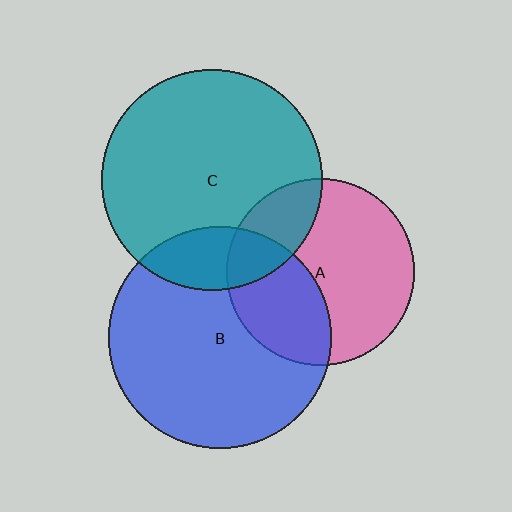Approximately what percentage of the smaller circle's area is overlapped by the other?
Approximately 20%.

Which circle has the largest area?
Circle B (blue).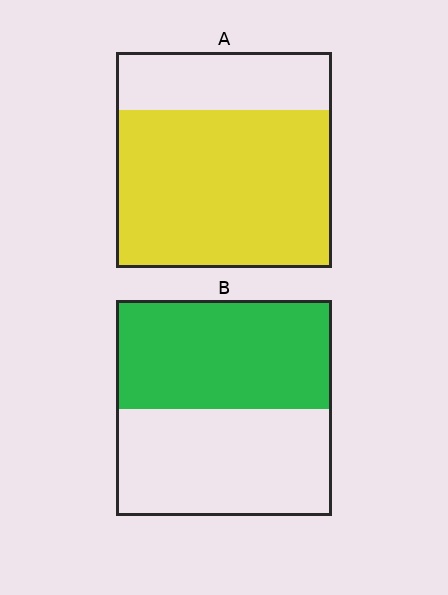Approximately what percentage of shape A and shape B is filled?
A is approximately 75% and B is approximately 50%.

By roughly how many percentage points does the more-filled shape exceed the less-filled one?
By roughly 25 percentage points (A over B).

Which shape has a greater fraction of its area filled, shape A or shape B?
Shape A.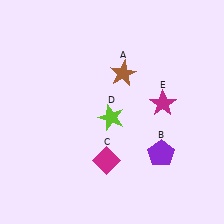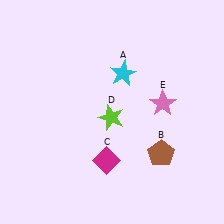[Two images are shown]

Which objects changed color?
A changed from brown to cyan. B changed from purple to brown. E changed from magenta to pink.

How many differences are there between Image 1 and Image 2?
There are 3 differences between the two images.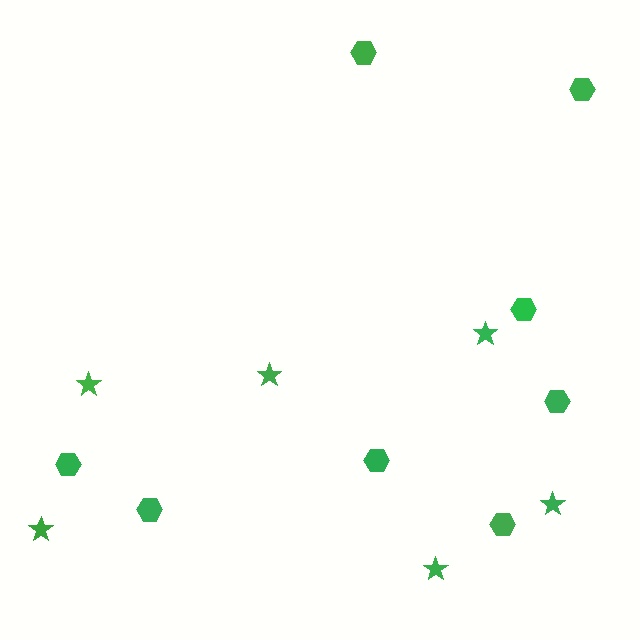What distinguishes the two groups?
There are 2 groups: one group of stars (6) and one group of hexagons (8).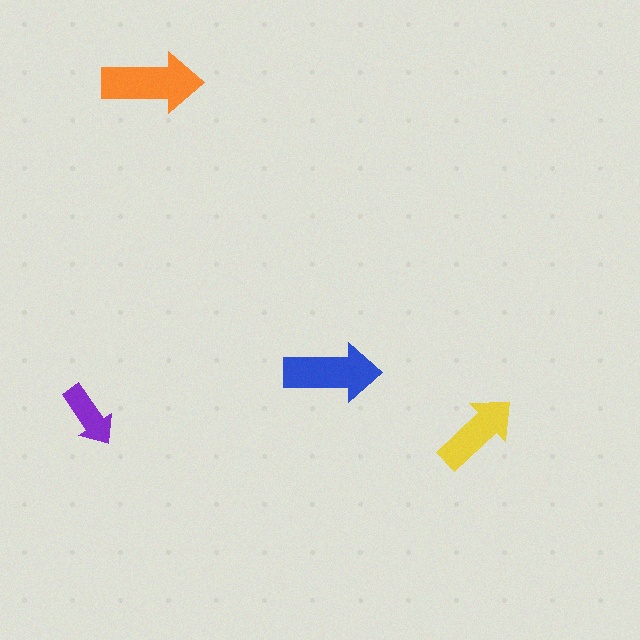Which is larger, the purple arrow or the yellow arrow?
The yellow one.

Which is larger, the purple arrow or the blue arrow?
The blue one.